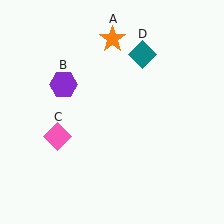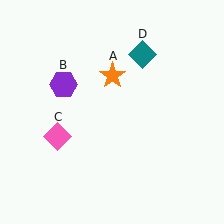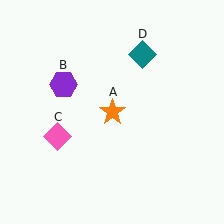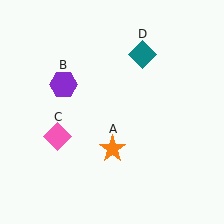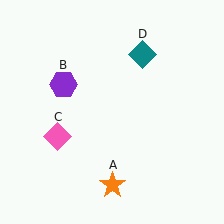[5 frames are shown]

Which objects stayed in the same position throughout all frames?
Purple hexagon (object B) and pink diamond (object C) and teal diamond (object D) remained stationary.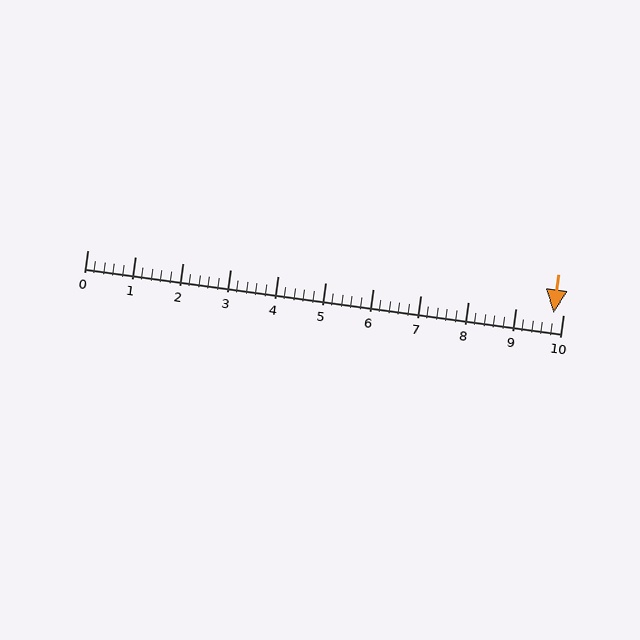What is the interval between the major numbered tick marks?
The major tick marks are spaced 1 units apart.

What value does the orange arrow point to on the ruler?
The orange arrow points to approximately 9.8.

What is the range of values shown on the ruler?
The ruler shows values from 0 to 10.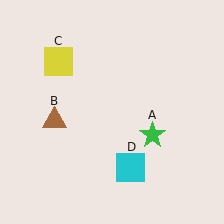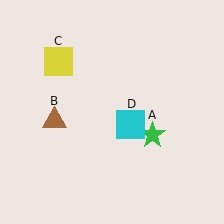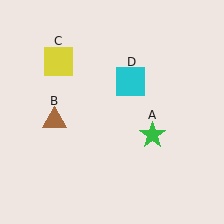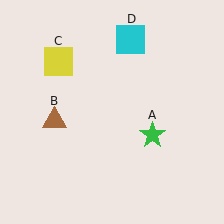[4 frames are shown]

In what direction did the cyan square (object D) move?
The cyan square (object D) moved up.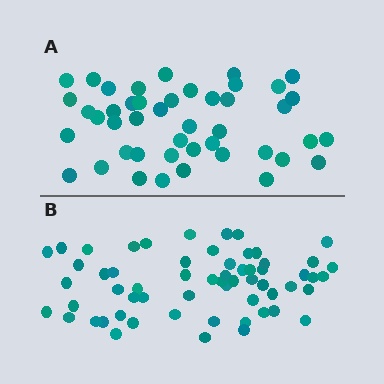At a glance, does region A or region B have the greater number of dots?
Region B (the bottom region) has more dots.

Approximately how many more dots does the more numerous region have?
Region B has approximately 15 more dots than region A.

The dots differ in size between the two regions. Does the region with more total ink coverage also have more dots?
No. Region A has more total ink coverage because its dots are larger, but region B actually contains more individual dots. Total area can be misleading — the number of items is what matters here.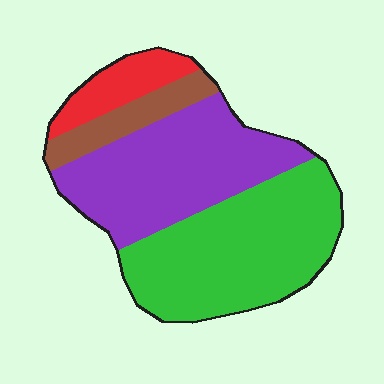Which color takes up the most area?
Green, at roughly 45%.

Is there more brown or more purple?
Purple.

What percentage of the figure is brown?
Brown takes up about one tenth (1/10) of the figure.